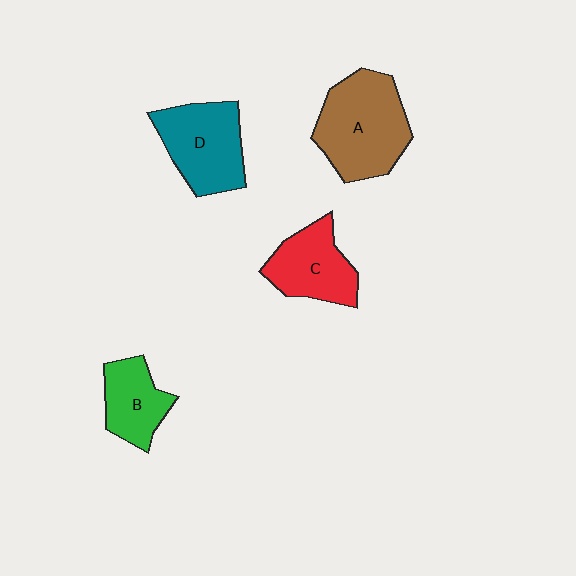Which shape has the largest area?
Shape A (brown).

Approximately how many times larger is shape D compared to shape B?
Approximately 1.5 times.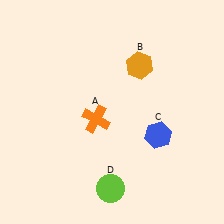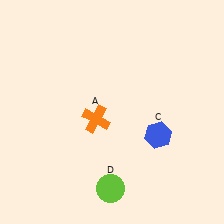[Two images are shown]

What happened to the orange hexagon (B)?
The orange hexagon (B) was removed in Image 2. It was in the top-right area of Image 1.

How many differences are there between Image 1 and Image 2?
There is 1 difference between the two images.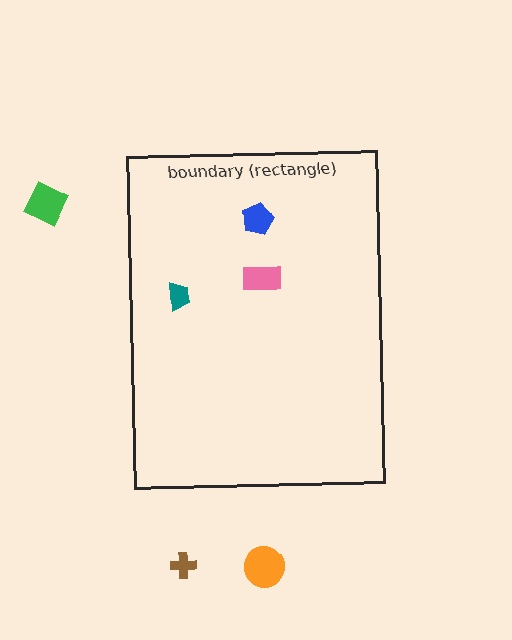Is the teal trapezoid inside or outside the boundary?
Inside.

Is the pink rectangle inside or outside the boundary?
Inside.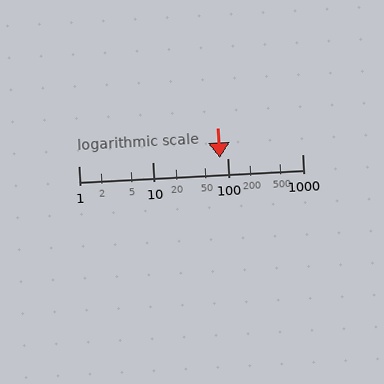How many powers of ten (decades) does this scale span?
The scale spans 3 decades, from 1 to 1000.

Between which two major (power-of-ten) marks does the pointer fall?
The pointer is between 10 and 100.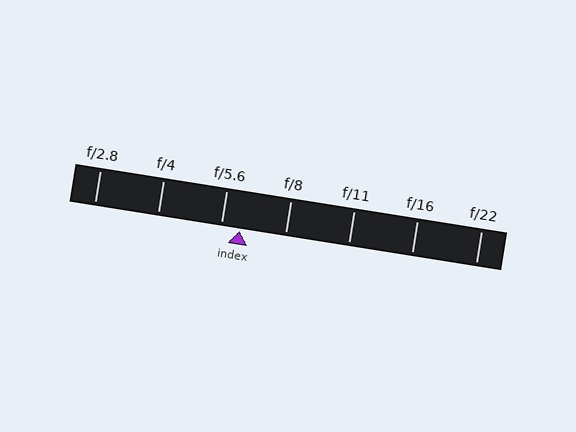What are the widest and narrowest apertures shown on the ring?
The widest aperture shown is f/2.8 and the narrowest is f/22.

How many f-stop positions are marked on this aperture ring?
There are 7 f-stop positions marked.